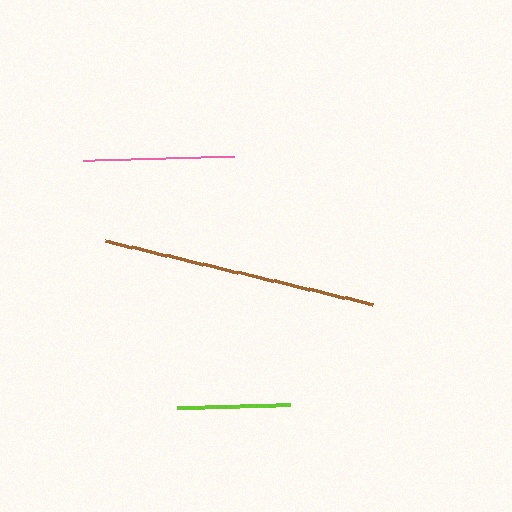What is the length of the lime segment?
The lime segment is approximately 114 pixels long.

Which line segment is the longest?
The brown line is the longest at approximately 276 pixels.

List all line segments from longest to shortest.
From longest to shortest: brown, pink, lime.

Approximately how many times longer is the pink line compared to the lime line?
The pink line is approximately 1.3 times the length of the lime line.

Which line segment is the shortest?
The lime line is the shortest at approximately 114 pixels.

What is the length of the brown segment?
The brown segment is approximately 276 pixels long.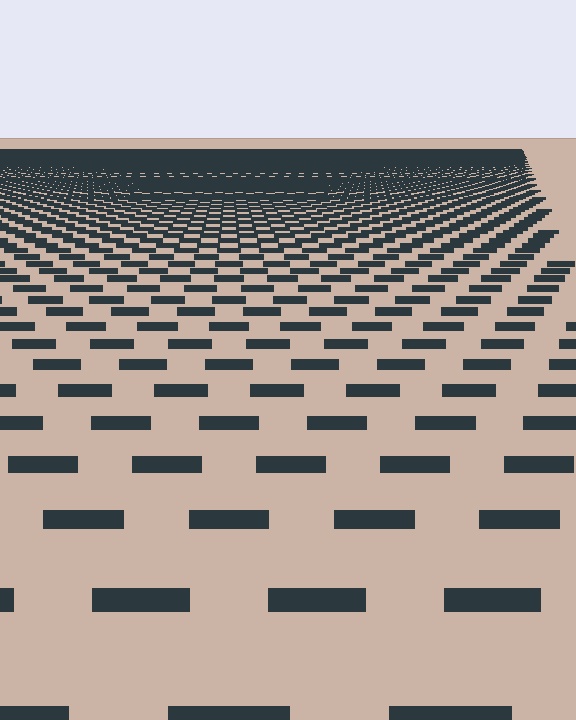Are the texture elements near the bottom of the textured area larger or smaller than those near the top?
Larger. Near the bottom, elements are closer to the viewer and appear at a bigger on-screen size.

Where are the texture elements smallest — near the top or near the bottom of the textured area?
Near the top.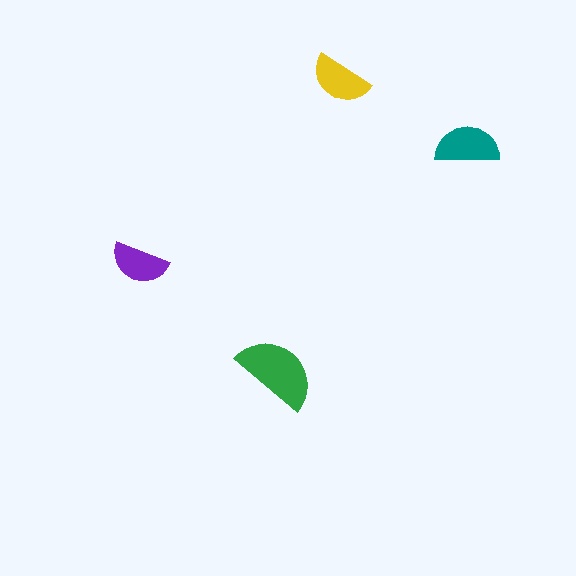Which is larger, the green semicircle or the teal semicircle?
The green one.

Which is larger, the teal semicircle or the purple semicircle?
The teal one.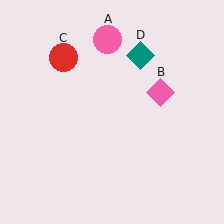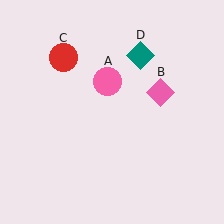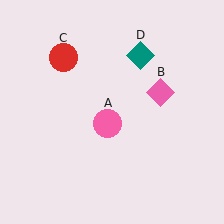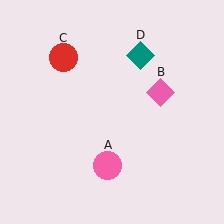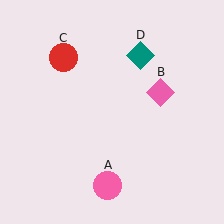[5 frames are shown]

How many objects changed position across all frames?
1 object changed position: pink circle (object A).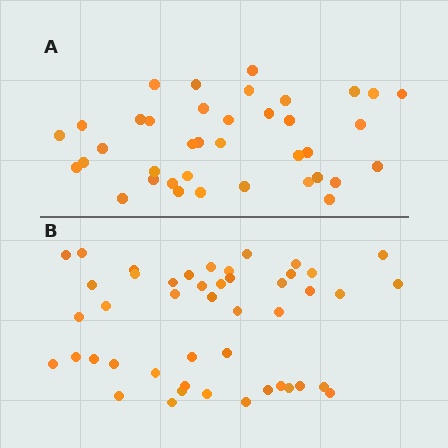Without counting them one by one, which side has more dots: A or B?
Region B (the bottom region) has more dots.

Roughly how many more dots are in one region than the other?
Region B has roughly 8 or so more dots than region A.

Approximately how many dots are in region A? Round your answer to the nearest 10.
About 40 dots. (The exact count is 38, which rounds to 40.)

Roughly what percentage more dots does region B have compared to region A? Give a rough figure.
About 20% more.